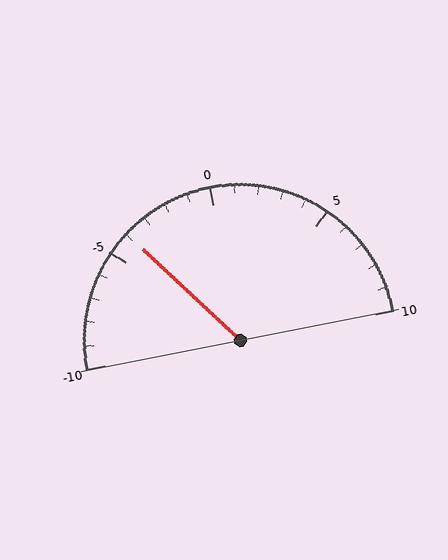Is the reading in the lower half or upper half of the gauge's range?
The reading is in the lower half of the range (-10 to 10).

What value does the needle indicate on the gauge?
The needle indicates approximately -4.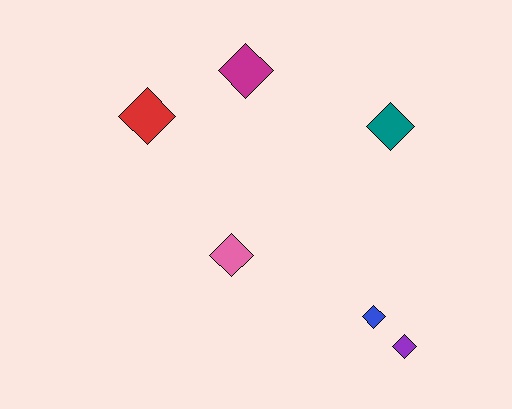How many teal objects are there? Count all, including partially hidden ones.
There is 1 teal object.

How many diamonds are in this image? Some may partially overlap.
There are 6 diamonds.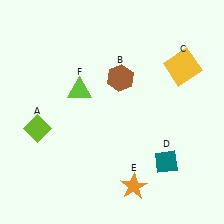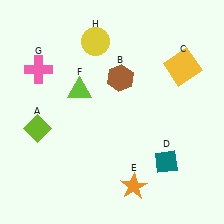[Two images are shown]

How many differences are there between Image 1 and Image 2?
There are 2 differences between the two images.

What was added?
A pink cross (G), a yellow circle (H) were added in Image 2.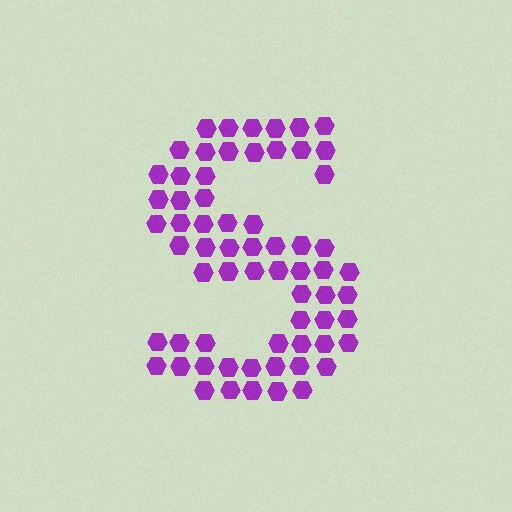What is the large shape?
The large shape is the letter S.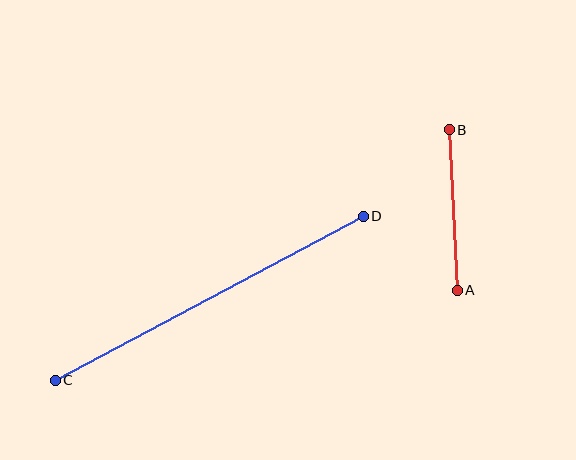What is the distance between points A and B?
The distance is approximately 161 pixels.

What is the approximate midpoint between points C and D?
The midpoint is at approximately (209, 298) pixels.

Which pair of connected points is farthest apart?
Points C and D are farthest apart.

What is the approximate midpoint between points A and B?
The midpoint is at approximately (453, 210) pixels.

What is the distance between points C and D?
The distance is approximately 349 pixels.